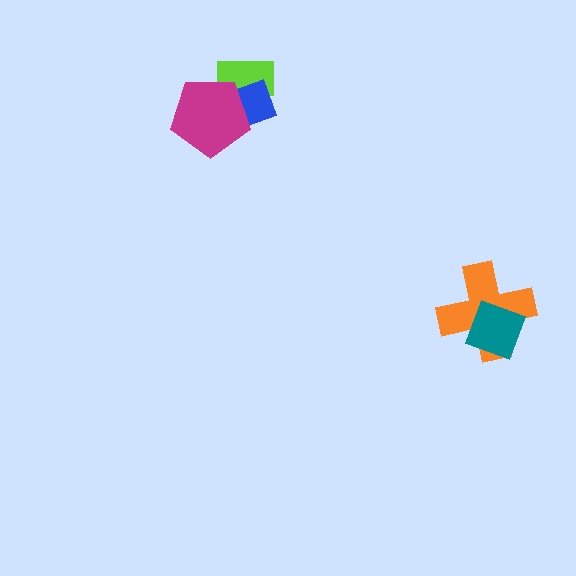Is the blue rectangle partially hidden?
Yes, it is partially covered by another shape.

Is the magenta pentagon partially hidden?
No, no other shape covers it.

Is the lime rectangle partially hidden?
Yes, it is partially covered by another shape.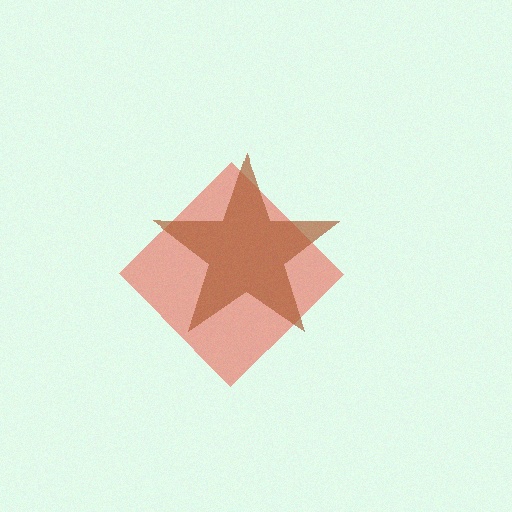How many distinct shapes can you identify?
There are 2 distinct shapes: a red diamond, a brown star.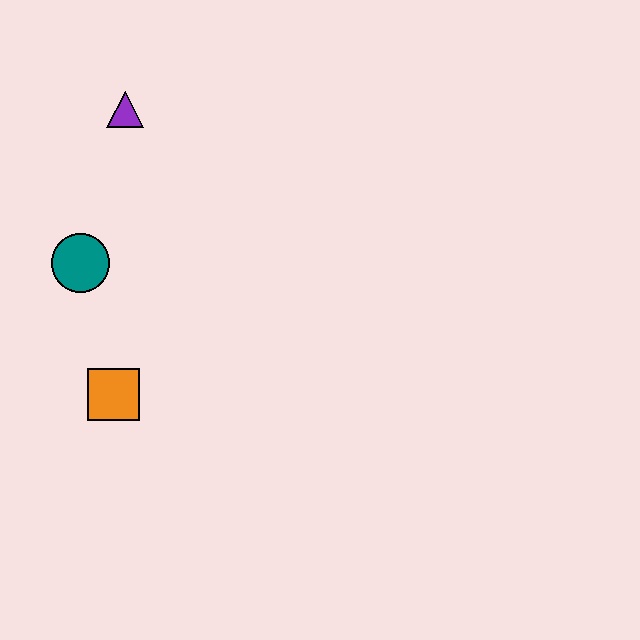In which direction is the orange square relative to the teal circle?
The orange square is below the teal circle.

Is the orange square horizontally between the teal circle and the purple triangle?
Yes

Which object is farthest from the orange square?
The purple triangle is farthest from the orange square.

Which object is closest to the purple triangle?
The teal circle is closest to the purple triangle.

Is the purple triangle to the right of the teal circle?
Yes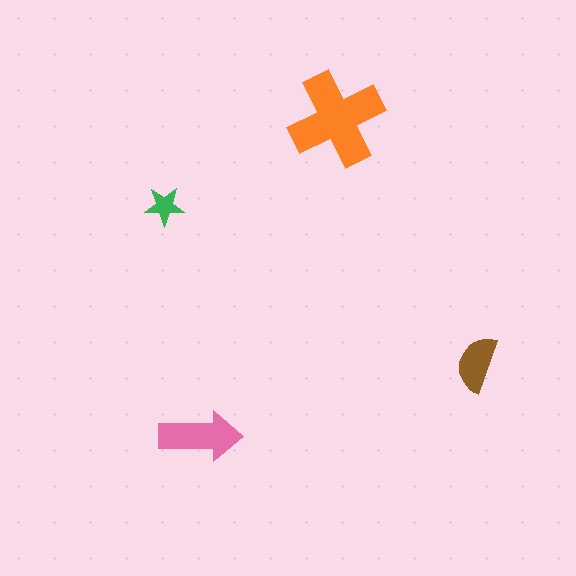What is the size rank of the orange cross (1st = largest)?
1st.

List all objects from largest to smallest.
The orange cross, the pink arrow, the brown semicircle, the green star.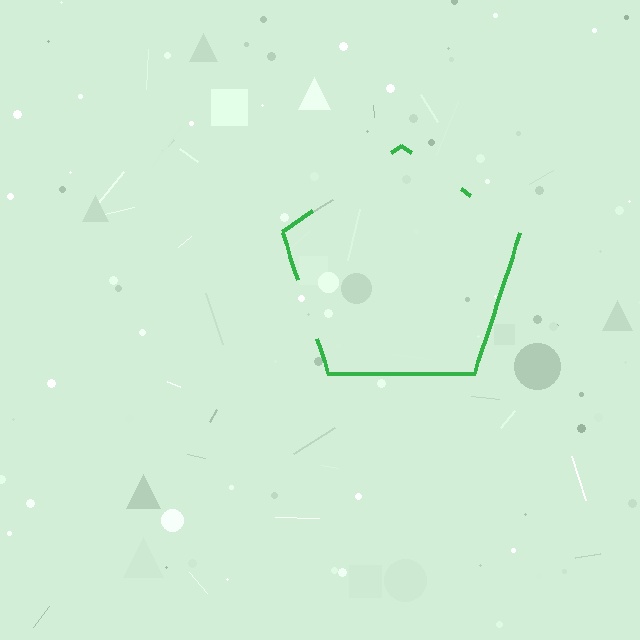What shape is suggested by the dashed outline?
The dashed outline suggests a pentagon.